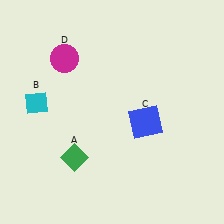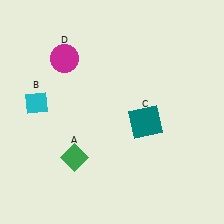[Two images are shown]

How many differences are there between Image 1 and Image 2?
There is 1 difference between the two images.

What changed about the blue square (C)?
In Image 1, C is blue. In Image 2, it changed to teal.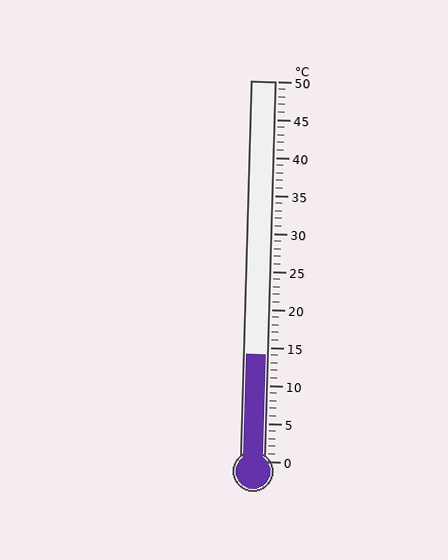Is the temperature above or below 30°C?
The temperature is below 30°C.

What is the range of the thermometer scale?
The thermometer scale ranges from 0°C to 50°C.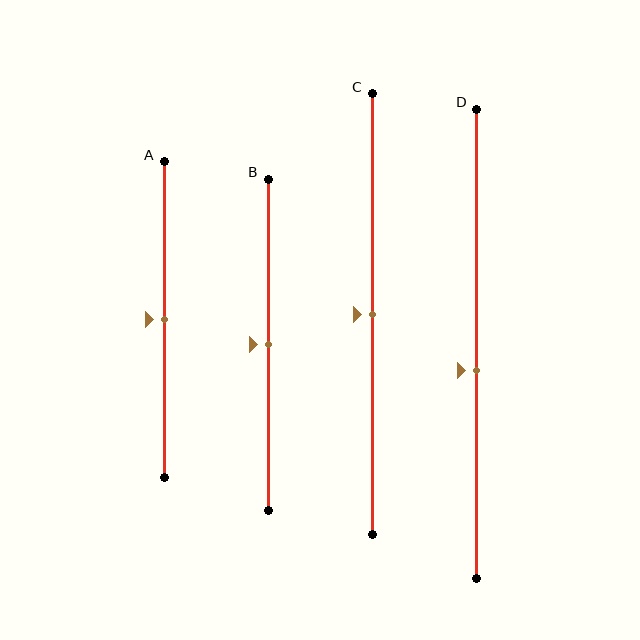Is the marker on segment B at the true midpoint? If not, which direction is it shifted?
Yes, the marker on segment B is at the true midpoint.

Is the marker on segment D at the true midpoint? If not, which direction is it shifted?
No, the marker on segment D is shifted downward by about 6% of the segment length.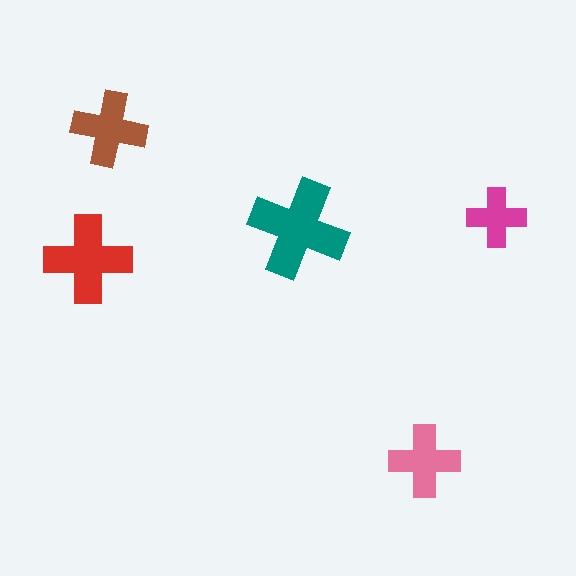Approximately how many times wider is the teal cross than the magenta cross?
About 1.5 times wider.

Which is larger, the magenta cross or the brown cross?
The brown one.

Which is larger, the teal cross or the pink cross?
The teal one.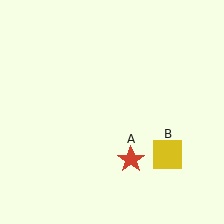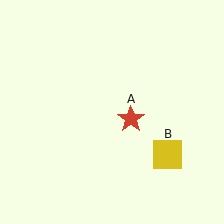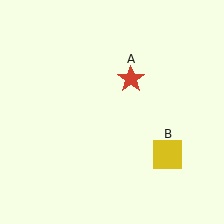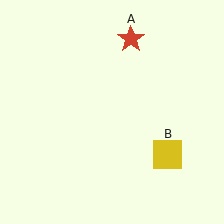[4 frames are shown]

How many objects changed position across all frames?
1 object changed position: red star (object A).